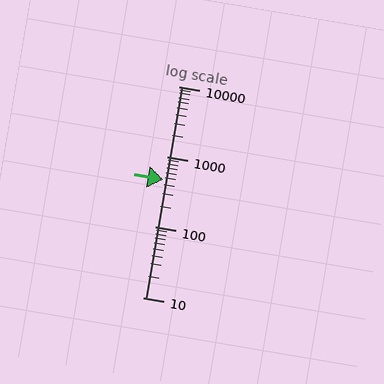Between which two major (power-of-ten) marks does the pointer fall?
The pointer is between 100 and 1000.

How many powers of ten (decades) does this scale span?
The scale spans 3 decades, from 10 to 10000.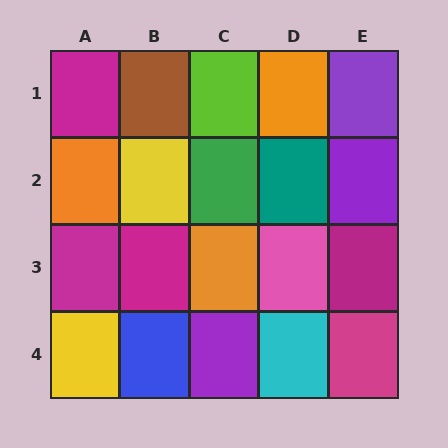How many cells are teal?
1 cell is teal.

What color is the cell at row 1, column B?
Brown.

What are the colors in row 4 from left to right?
Yellow, blue, purple, cyan, magenta.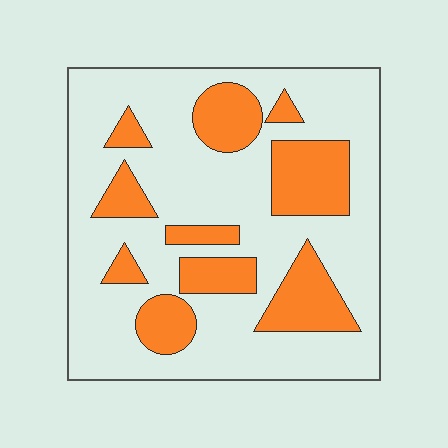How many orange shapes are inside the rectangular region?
10.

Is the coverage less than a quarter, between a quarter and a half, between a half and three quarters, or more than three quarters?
Between a quarter and a half.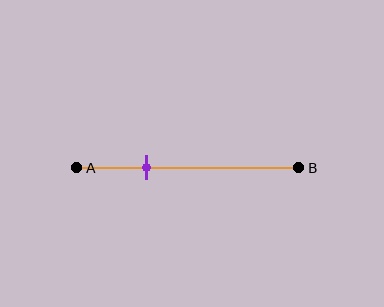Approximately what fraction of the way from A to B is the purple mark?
The purple mark is approximately 30% of the way from A to B.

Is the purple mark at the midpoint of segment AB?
No, the mark is at about 30% from A, not at the 50% midpoint.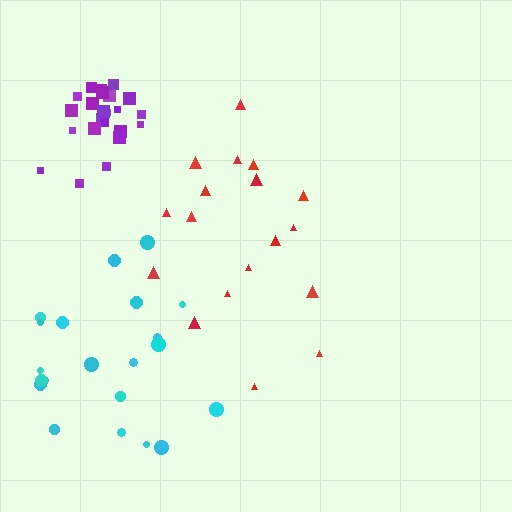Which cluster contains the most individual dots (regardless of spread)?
Purple (24).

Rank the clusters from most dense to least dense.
purple, red, cyan.